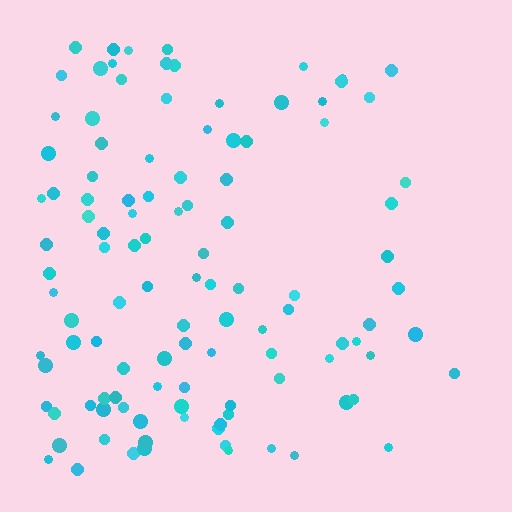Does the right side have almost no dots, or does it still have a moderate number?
Still a moderate number, just noticeably fewer than the left.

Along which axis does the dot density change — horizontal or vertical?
Horizontal.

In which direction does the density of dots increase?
From right to left, with the left side densest.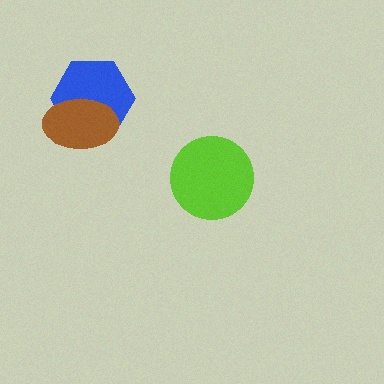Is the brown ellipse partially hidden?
No, no other shape covers it.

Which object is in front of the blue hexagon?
The brown ellipse is in front of the blue hexagon.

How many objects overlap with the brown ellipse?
1 object overlaps with the brown ellipse.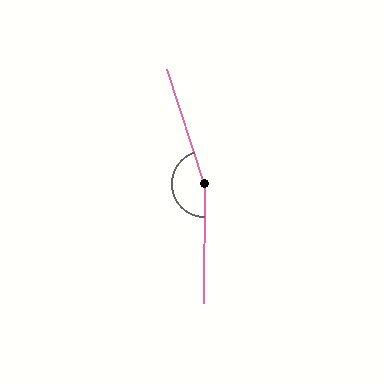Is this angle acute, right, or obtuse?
It is obtuse.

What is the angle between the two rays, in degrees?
Approximately 162 degrees.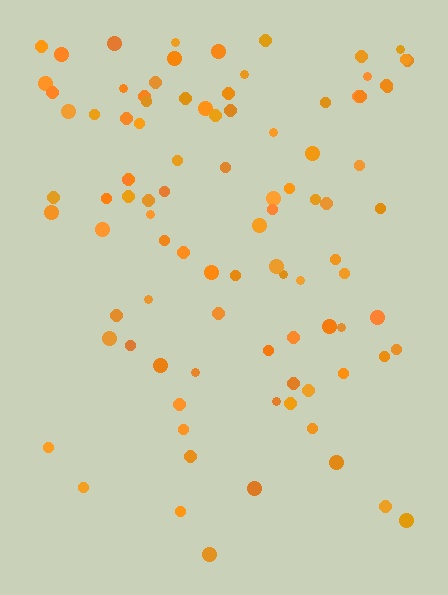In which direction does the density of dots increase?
From bottom to top, with the top side densest.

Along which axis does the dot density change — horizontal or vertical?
Vertical.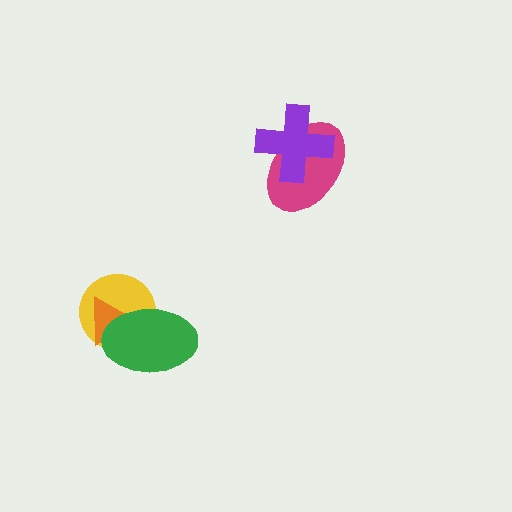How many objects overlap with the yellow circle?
2 objects overlap with the yellow circle.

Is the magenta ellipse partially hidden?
Yes, it is partially covered by another shape.